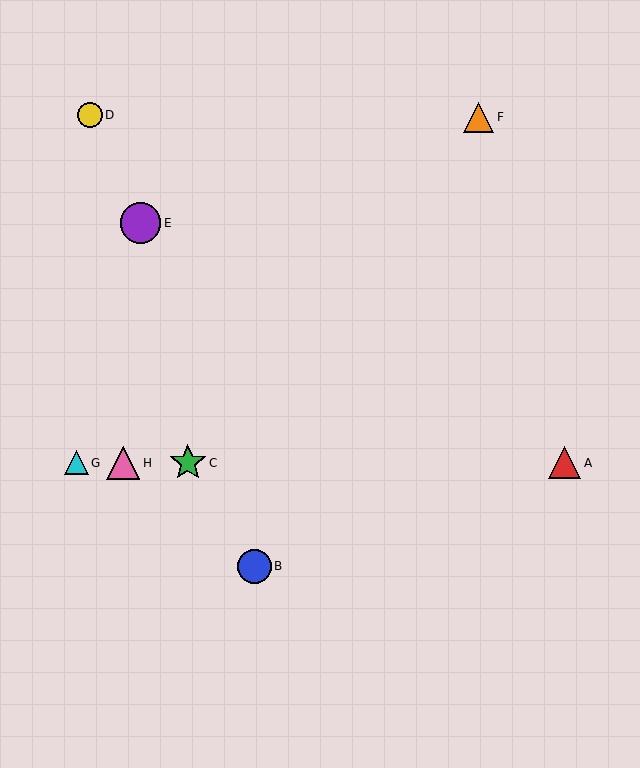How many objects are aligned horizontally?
4 objects (A, C, G, H) are aligned horizontally.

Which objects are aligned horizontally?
Objects A, C, G, H are aligned horizontally.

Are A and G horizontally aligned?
Yes, both are at y≈463.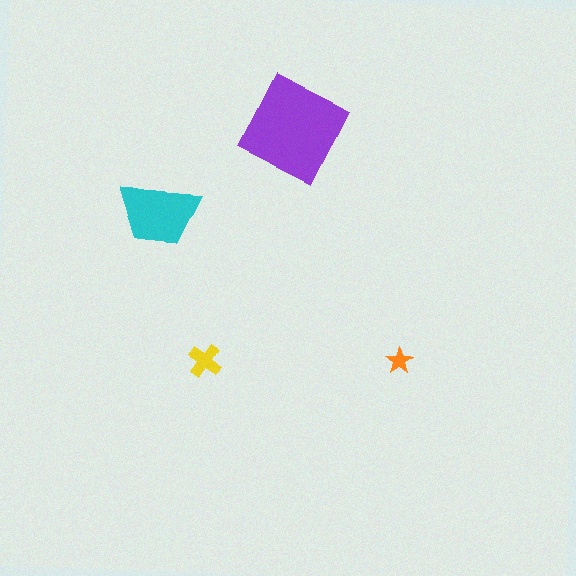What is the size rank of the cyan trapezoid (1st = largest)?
2nd.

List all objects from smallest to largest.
The orange star, the yellow cross, the cyan trapezoid, the purple square.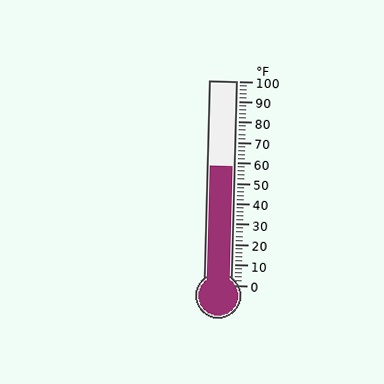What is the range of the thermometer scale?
The thermometer scale ranges from 0°F to 100°F.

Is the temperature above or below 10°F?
The temperature is above 10°F.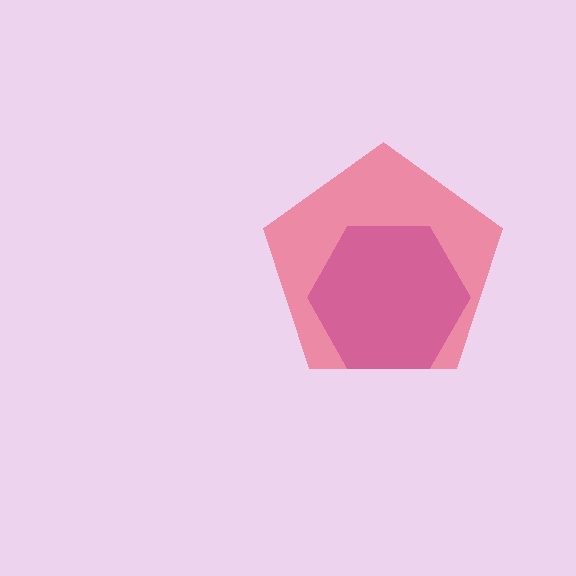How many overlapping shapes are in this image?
There are 2 overlapping shapes in the image.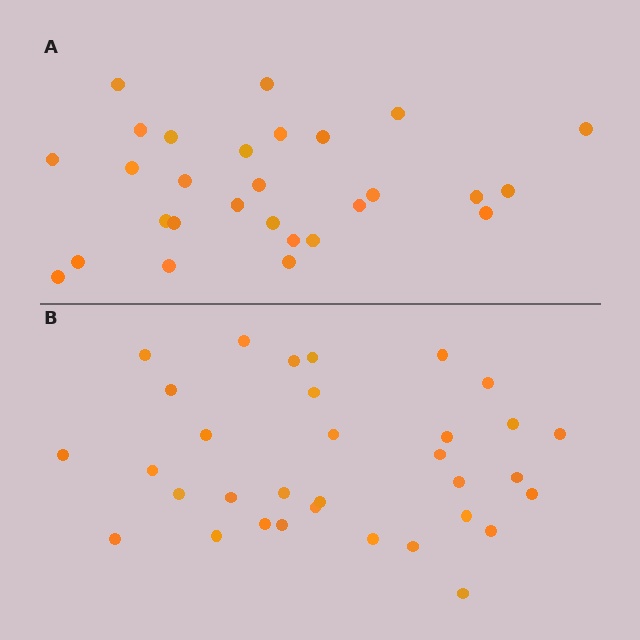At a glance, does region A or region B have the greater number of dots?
Region B (the bottom region) has more dots.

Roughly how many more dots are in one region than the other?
Region B has about 5 more dots than region A.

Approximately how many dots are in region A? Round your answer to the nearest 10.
About 30 dots. (The exact count is 28, which rounds to 30.)